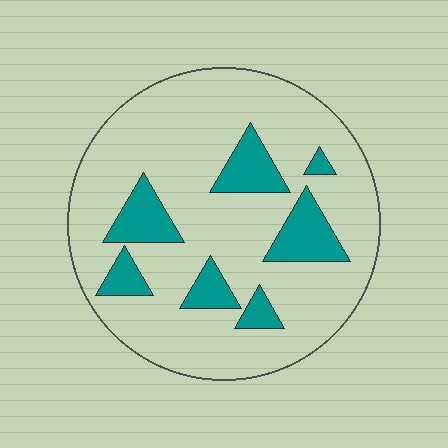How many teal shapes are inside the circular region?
7.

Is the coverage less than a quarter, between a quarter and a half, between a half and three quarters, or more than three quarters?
Less than a quarter.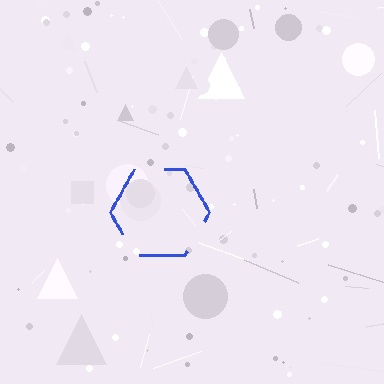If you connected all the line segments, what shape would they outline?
They would outline a hexagon.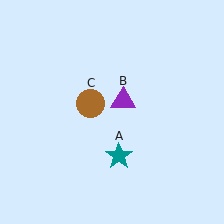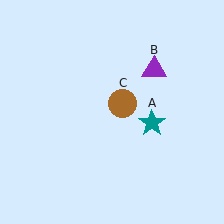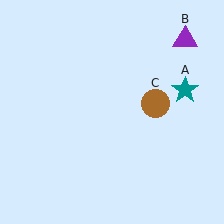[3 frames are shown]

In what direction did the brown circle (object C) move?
The brown circle (object C) moved right.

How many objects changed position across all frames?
3 objects changed position: teal star (object A), purple triangle (object B), brown circle (object C).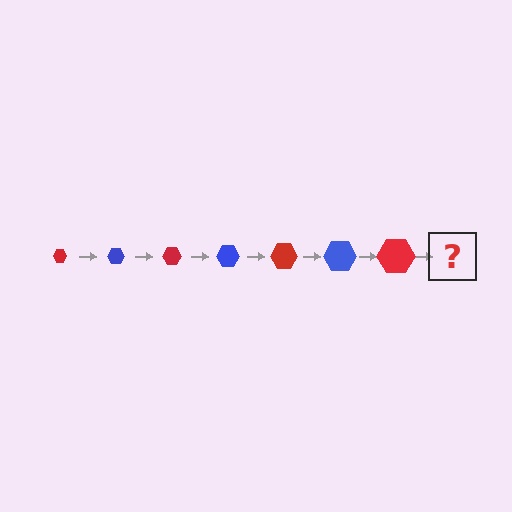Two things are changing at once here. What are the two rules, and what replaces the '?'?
The two rules are that the hexagon grows larger each step and the color cycles through red and blue. The '?' should be a blue hexagon, larger than the previous one.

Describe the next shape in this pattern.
It should be a blue hexagon, larger than the previous one.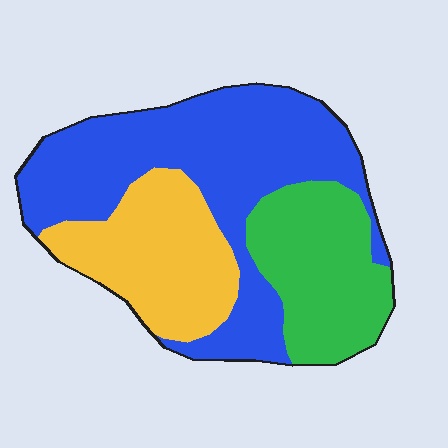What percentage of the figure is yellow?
Yellow takes up between a quarter and a half of the figure.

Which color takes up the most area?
Blue, at roughly 50%.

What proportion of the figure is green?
Green takes up about one quarter (1/4) of the figure.